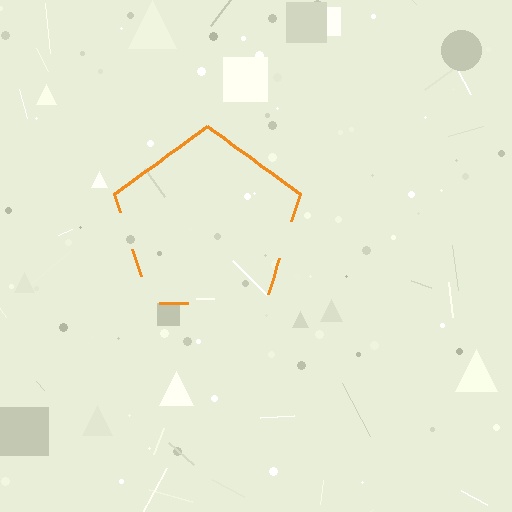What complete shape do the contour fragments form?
The contour fragments form a pentagon.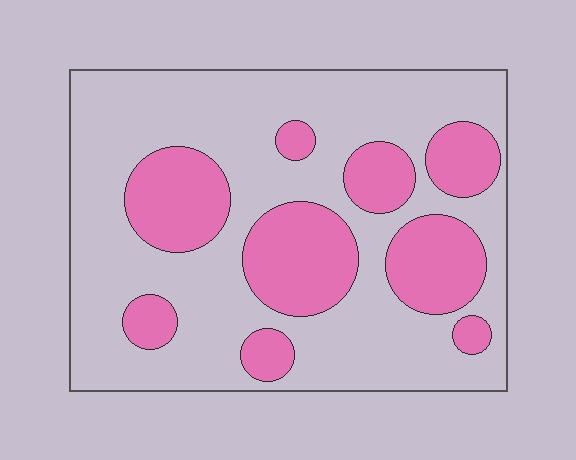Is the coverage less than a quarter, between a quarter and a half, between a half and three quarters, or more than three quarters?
Between a quarter and a half.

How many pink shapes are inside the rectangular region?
9.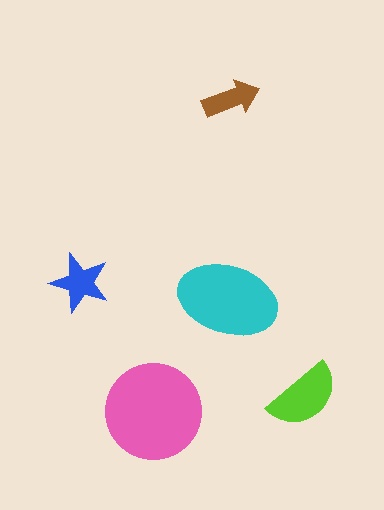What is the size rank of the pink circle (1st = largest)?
1st.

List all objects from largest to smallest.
The pink circle, the cyan ellipse, the lime semicircle, the blue star, the brown arrow.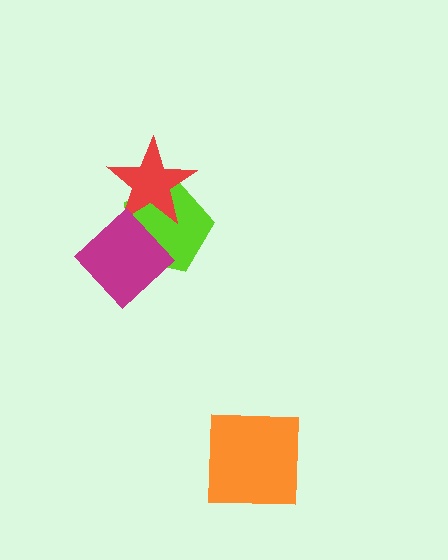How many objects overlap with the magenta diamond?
2 objects overlap with the magenta diamond.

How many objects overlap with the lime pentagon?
2 objects overlap with the lime pentagon.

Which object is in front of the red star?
The magenta diamond is in front of the red star.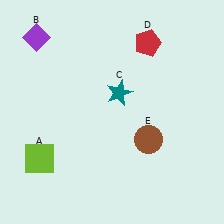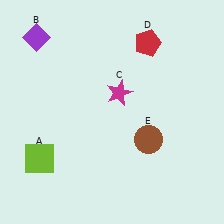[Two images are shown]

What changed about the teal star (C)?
In Image 1, C is teal. In Image 2, it changed to magenta.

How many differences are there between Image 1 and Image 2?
There is 1 difference between the two images.